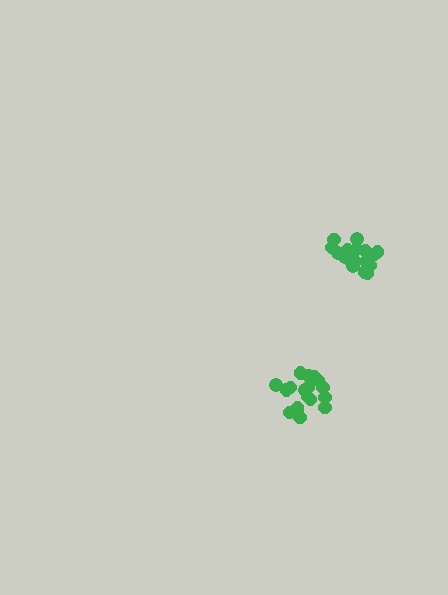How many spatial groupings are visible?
There are 2 spatial groupings.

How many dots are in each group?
Group 1: 17 dots, Group 2: 18 dots (35 total).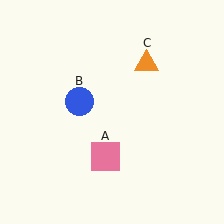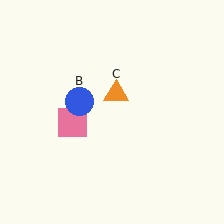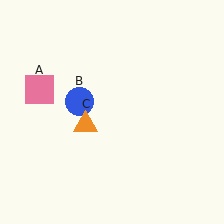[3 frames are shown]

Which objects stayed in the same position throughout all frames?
Blue circle (object B) remained stationary.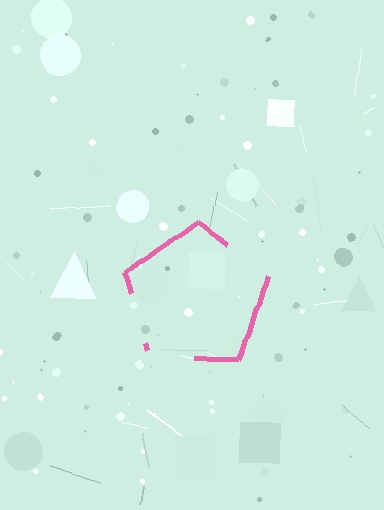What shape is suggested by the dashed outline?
The dashed outline suggests a pentagon.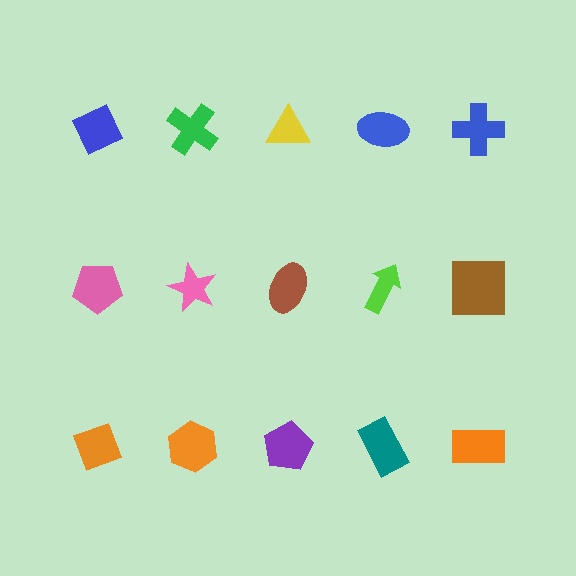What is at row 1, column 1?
A blue diamond.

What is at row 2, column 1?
A pink pentagon.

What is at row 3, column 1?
An orange diamond.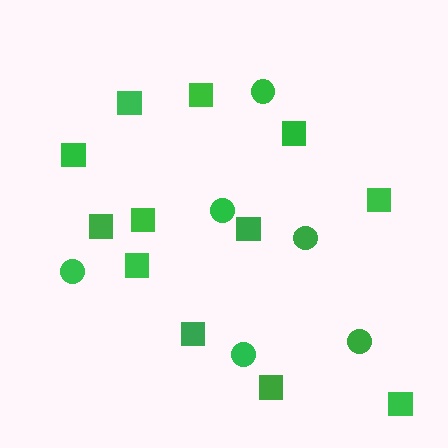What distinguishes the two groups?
There are 2 groups: one group of squares (12) and one group of circles (6).